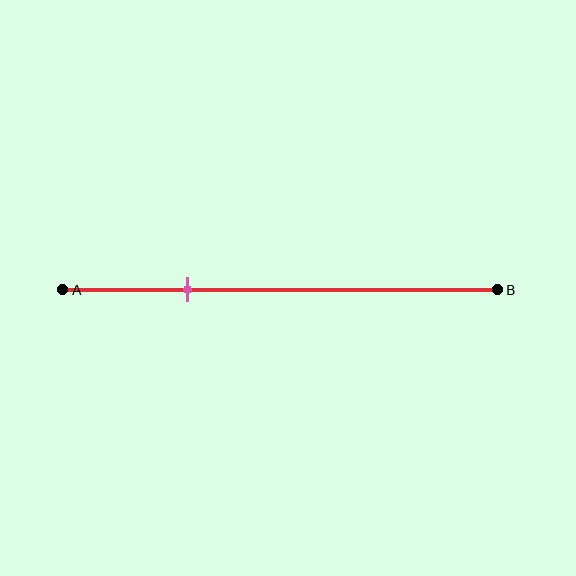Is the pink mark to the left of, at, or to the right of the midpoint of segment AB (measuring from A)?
The pink mark is to the left of the midpoint of segment AB.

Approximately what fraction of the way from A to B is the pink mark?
The pink mark is approximately 30% of the way from A to B.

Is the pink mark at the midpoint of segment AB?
No, the mark is at about 30% from A, not at the 50% midpoint.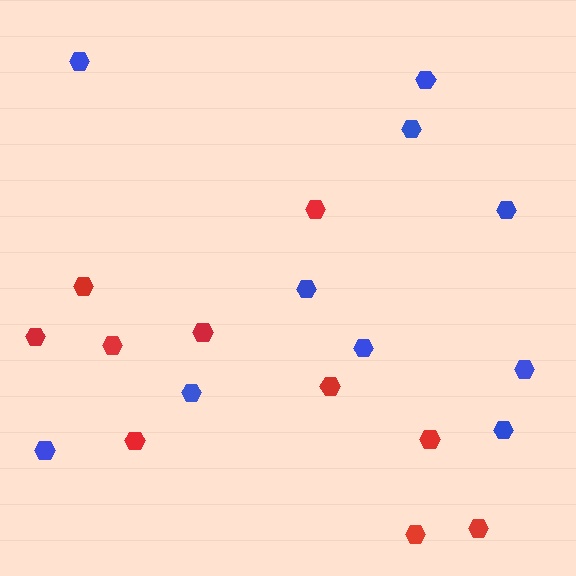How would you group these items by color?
There are 2 groups: one group of red hexagons (10) and one group of blue hexagons (10).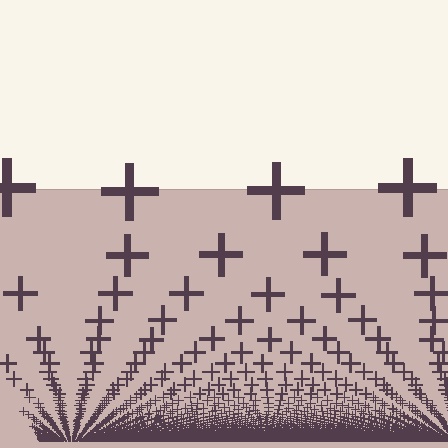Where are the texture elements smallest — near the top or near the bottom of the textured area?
Near the bottom.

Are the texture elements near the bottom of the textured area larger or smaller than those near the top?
Smaller. The gradient is inverted — elements near the bottom are smaller and denser.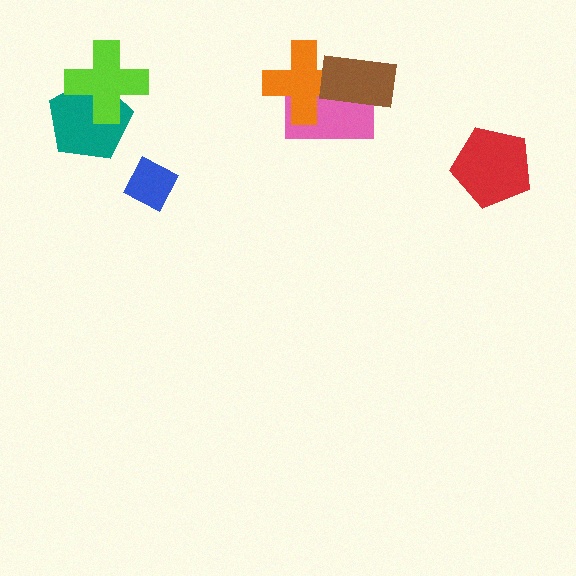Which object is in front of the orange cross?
The brown rectangle is in front of the orange cross.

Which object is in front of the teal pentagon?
The lime cross is in front of the teal pentagon.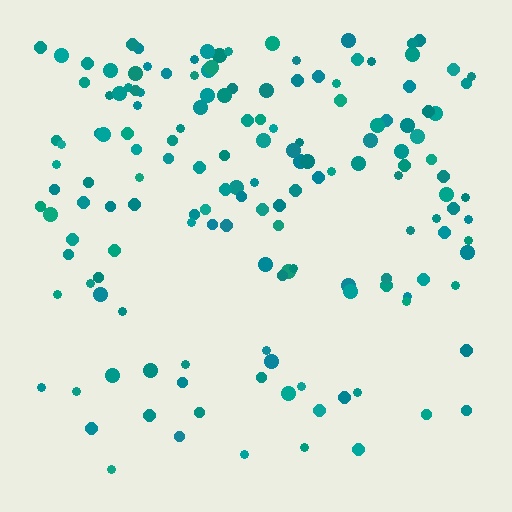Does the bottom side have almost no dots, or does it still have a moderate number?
Still a moderate number, just noticeably fewer than the top.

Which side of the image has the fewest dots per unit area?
The bottom.